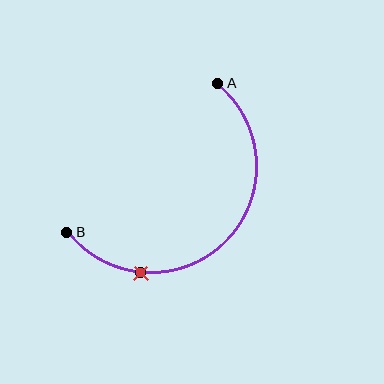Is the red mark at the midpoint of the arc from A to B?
No. The red mark lies on the arc but is closer to endpoint B. The arc midpoint would be at the point on the curve equidistant along the arc from both A and B.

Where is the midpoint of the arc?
The arc midpoint is the point on the curve farthest from the straight line joining A and B. It sits below and to the right of that line.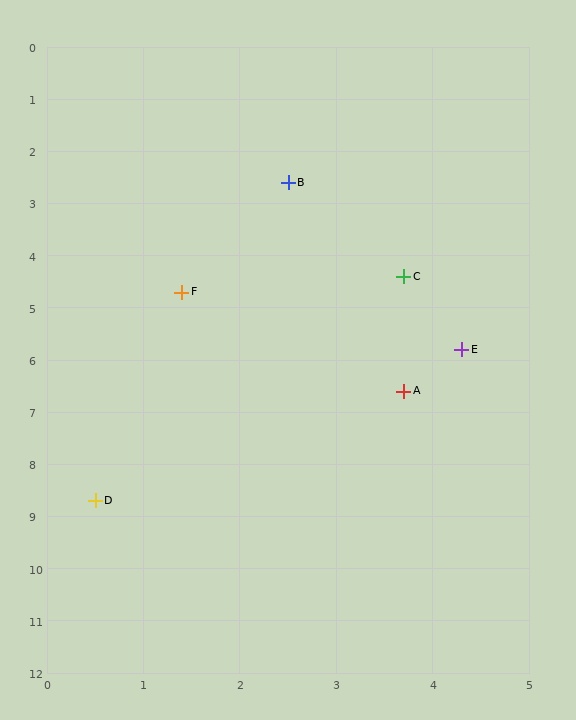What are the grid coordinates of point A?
Point A is at approximately (3.7, 6.6).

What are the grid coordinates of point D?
Point D is at approximately (0.5, 8.7).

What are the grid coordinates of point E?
Point E is at approximately (4.3, 5.8).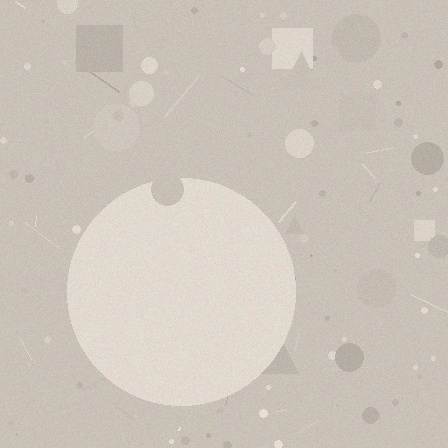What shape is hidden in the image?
A circle is hidden in the image.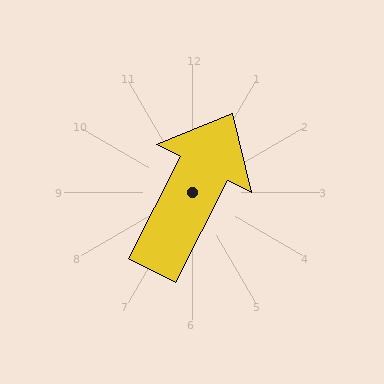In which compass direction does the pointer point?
Northeast.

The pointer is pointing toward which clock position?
Roughly 1 o'clock.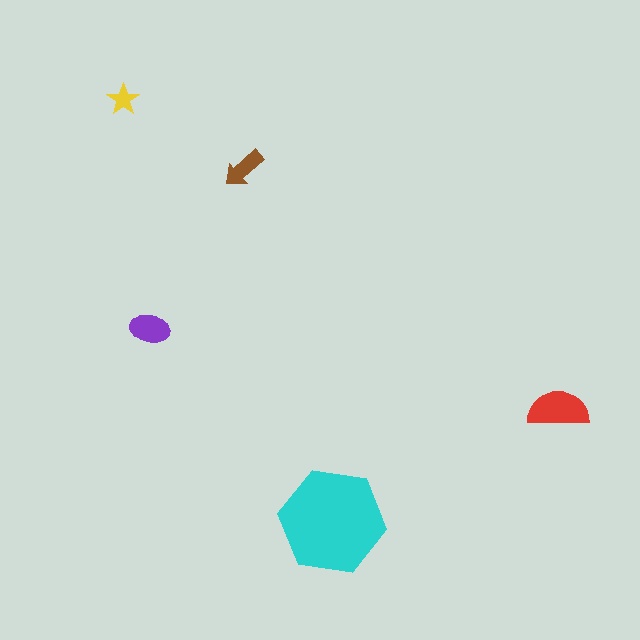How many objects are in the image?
There are 5 objects in the image.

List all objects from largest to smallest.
The cyan hexagon, the red semicircle, the purple ellipse, the brown arrow, the yellow star.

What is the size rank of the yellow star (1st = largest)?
5th.